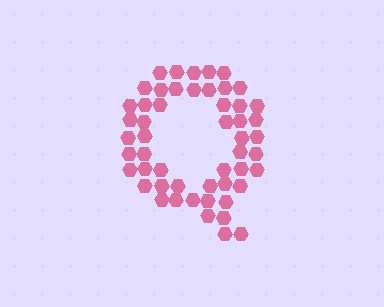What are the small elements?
The small elements are hexagons.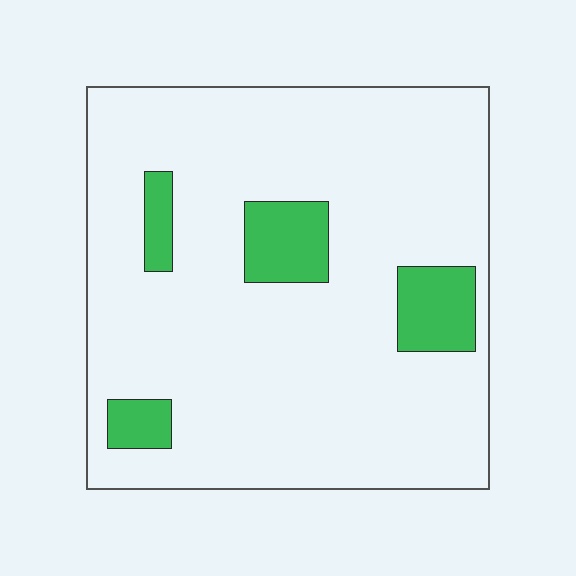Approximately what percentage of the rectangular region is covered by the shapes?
Approximately 10%.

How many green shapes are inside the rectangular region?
4.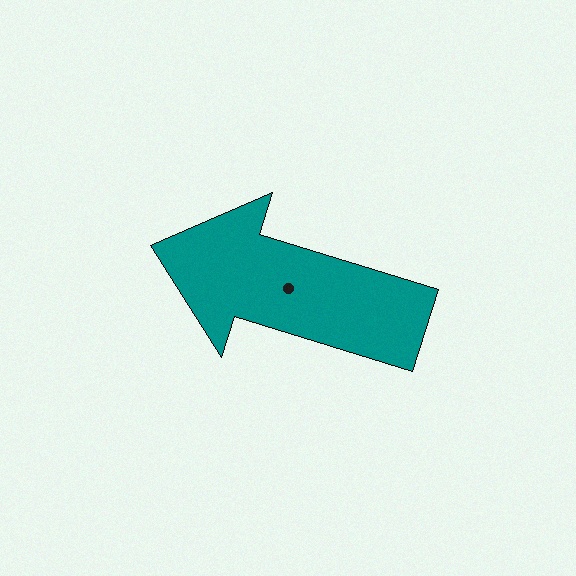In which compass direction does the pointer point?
West.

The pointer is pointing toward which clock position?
Roughly 10 o'clock.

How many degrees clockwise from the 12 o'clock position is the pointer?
Approximately 287 degrees.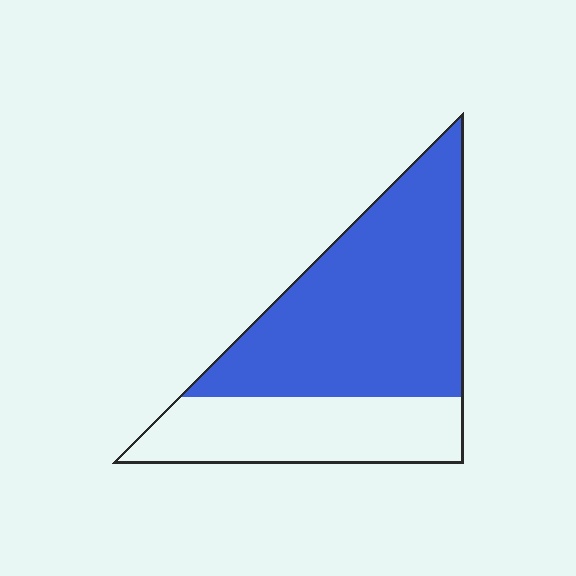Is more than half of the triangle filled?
Yes.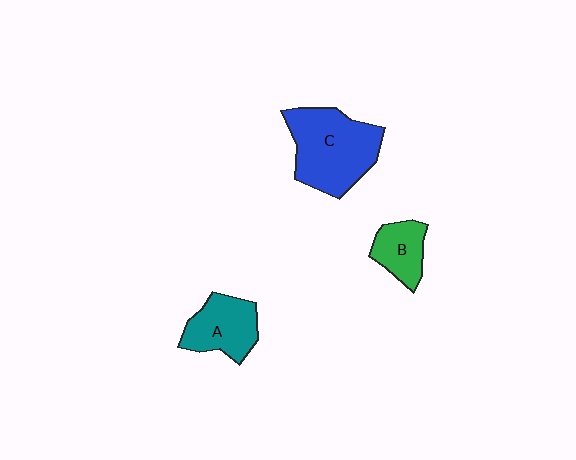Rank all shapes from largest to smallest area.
From largest to smallest: C (blue), A (teal), B (green).